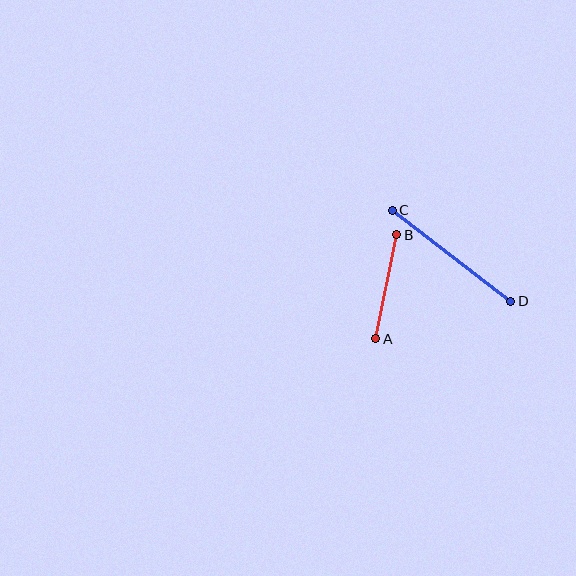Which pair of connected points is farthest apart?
Points C and D are farthest apart.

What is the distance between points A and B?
The distance is approximately 106 pixels.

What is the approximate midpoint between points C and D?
The midpoint is at approximately (451, 256) pixels.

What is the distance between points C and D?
The distance is approximately 149 pixels.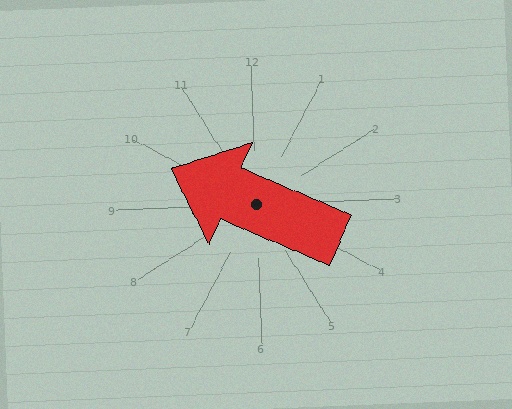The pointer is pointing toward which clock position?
Roughly 10 o'clock.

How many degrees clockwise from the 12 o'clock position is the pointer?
Approximately 295 degrees.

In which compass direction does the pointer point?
Northwest.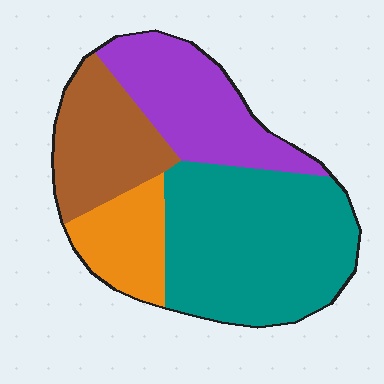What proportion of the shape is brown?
Brown covers around 20% of the shape.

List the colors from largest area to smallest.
From largest to smallest: teal, purple, brown, orange.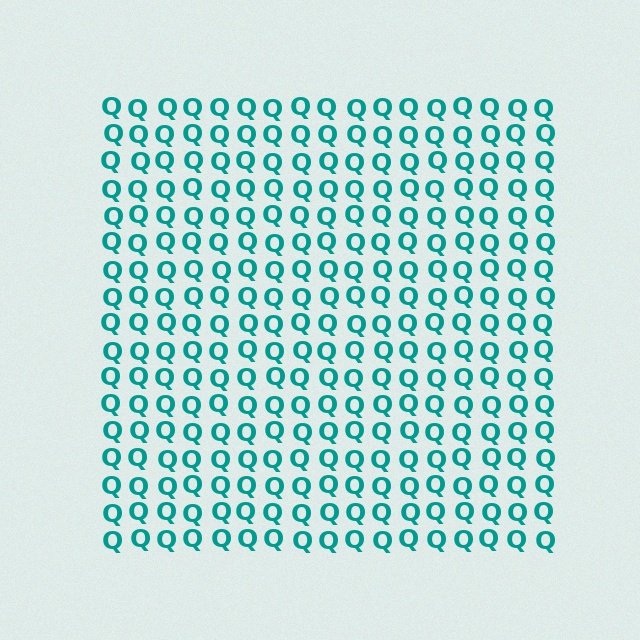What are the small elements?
The small elements are letter Q's.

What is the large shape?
The large shape is a square.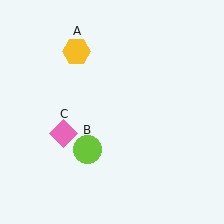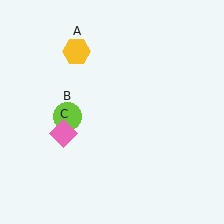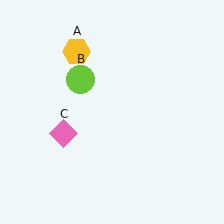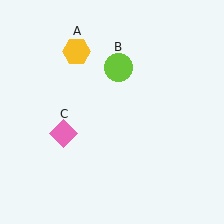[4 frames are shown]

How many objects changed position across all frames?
1 object changed position: lime circle (object B).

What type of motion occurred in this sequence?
The lime circle (object B) rotated clockwise around the center of the scene.